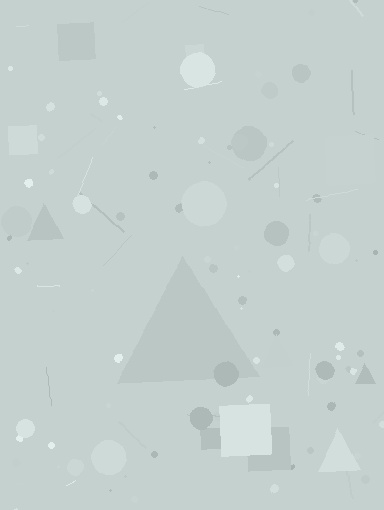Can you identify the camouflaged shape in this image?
The camouflaged shape is a triangle.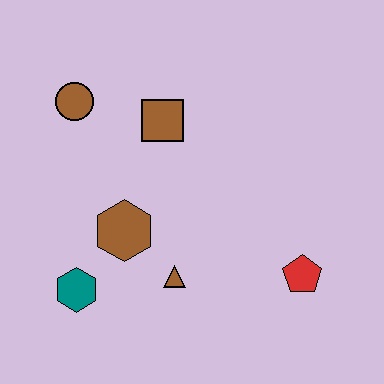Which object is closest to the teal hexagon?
The brown hexagon is closest to the teal hexagon.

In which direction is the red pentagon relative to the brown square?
The red pentagon is below the brown square.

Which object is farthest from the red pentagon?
The brown circle is farthest from the red pentagon.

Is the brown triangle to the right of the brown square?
Yes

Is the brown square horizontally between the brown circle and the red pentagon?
Yes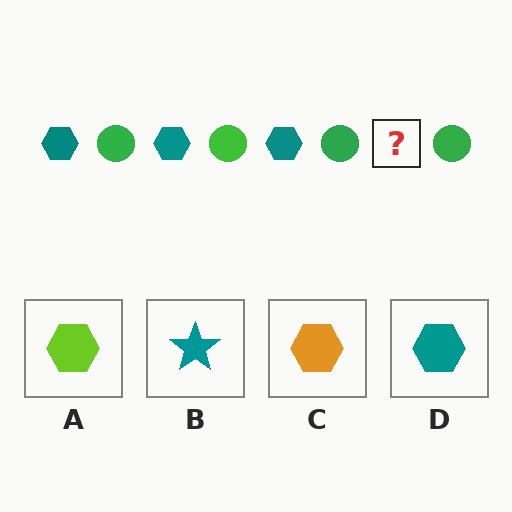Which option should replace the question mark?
Option D.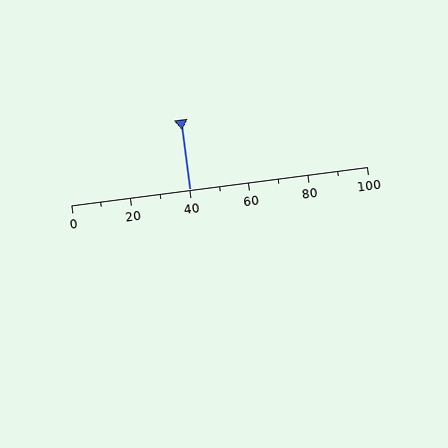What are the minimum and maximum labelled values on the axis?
The axis runs from 0 to 100.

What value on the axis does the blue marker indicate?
The marker indicates approximately 40.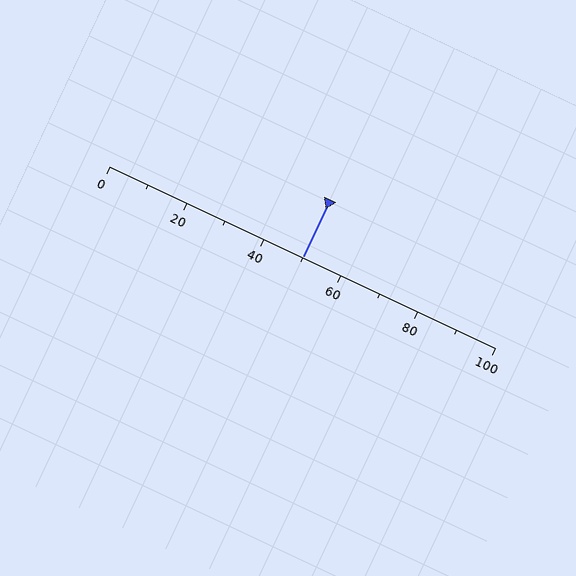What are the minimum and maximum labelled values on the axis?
The axis runs from 0 to 100.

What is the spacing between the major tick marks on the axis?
The major ticks are spaced 20 apart.